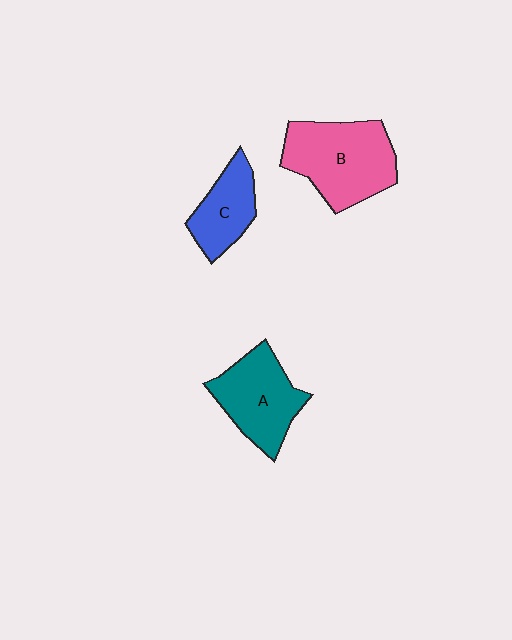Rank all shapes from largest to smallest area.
From largest to smallest: B (pink), A (teal), C (blue).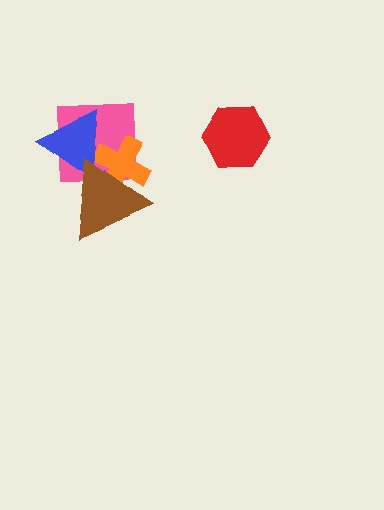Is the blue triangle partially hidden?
Yes, it is partially covered by another shape.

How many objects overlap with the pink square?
3 objects overlap with the pink square.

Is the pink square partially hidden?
Yes, it is partially covered by another shape.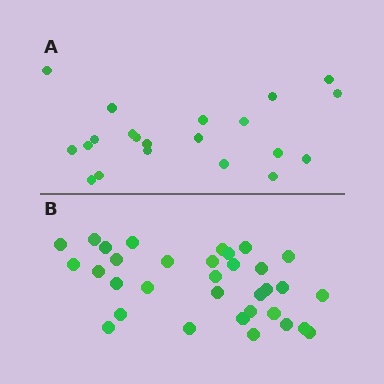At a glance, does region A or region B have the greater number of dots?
Region B (the bottom region) has more dots.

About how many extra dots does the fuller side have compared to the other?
Region B has roughly 12 or so more dots than region A.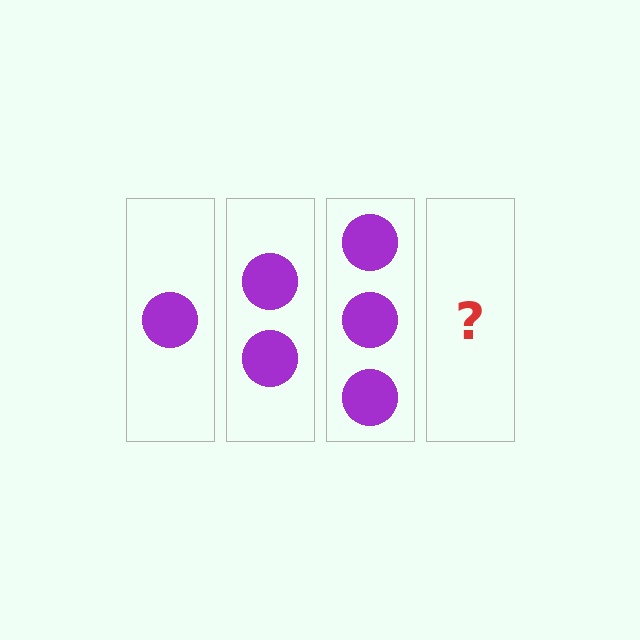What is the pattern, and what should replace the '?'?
The pattern is that each step adds one more circle. The '?' should be 4 circles.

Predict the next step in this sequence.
The next step is 4 circles.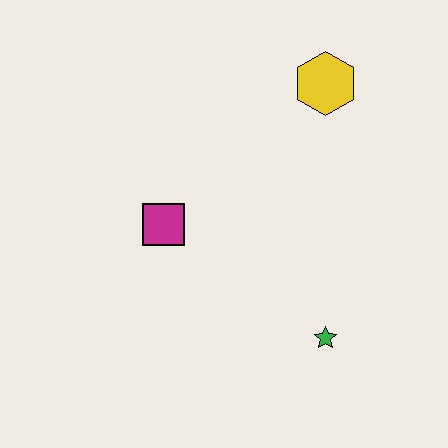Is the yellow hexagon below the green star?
No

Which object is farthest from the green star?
The yellow hexagon is farthest from the green star.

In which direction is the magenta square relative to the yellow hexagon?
The magenta square is to the left of the yellow hexagon.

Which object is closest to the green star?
The magenta square is closest to the green star.